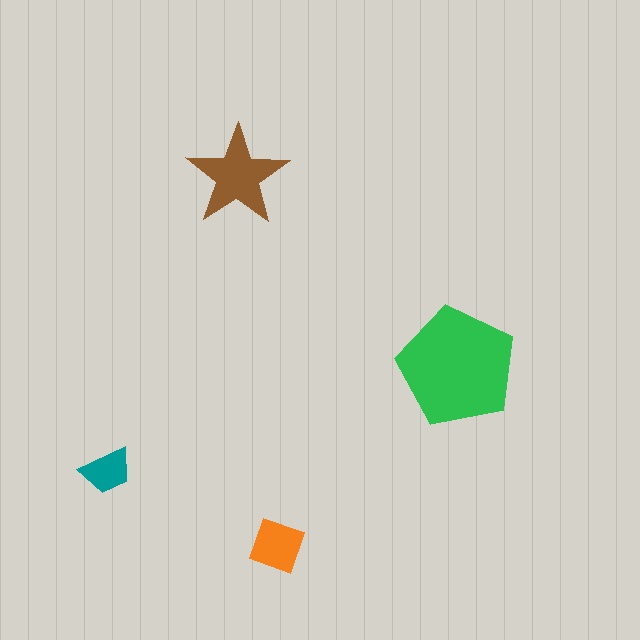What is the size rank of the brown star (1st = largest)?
2nd.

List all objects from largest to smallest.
The green pentagon, the brown star, the orange diamond, the teal trapezoid.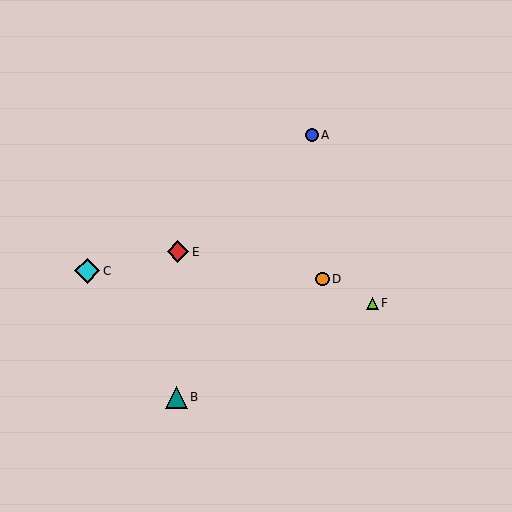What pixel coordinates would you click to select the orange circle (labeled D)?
Click at (322, 279) to select the orange circle D.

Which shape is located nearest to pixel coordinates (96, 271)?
The cyan diamond (labeled C) at (87, 271) is nearest to that location.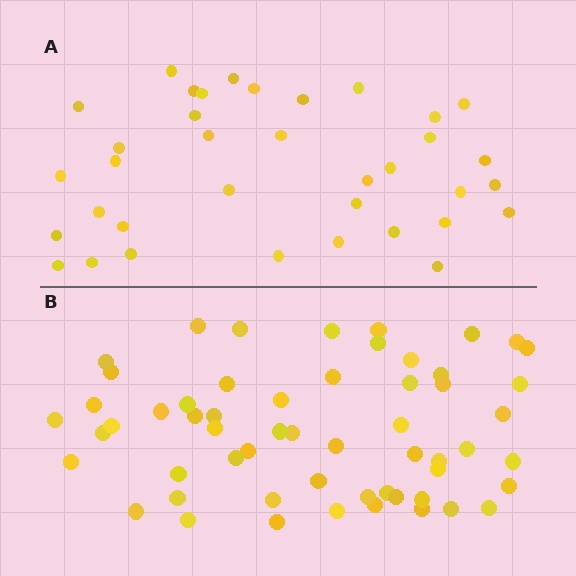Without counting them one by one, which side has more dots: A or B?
Region B (the bottom region) has more dots.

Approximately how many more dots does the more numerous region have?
Region B has approximately 20 more dots than region A.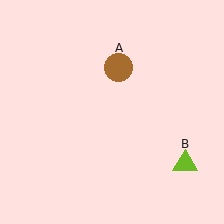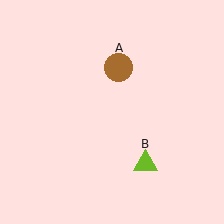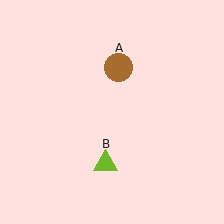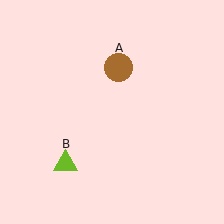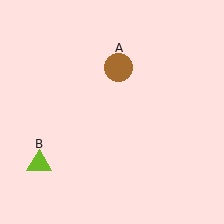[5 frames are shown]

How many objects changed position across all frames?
1 object changed position: lime triangle (object B).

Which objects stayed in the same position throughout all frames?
Brown circle (object A) remained stationary.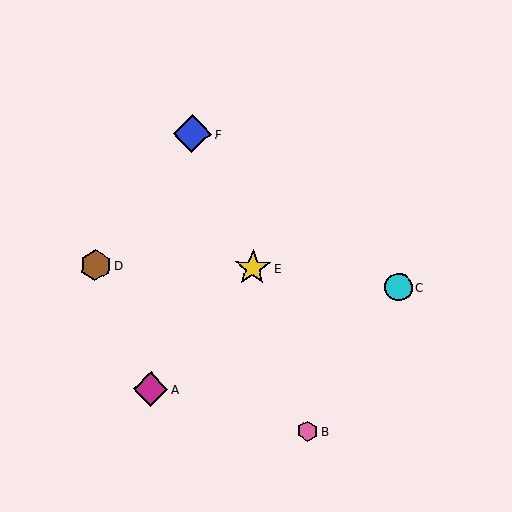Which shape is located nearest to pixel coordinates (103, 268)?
The brown hexagon (labeled D) at (95, 265) is nearest to that location.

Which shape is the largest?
The blue diamond (labeled F) is the largest.